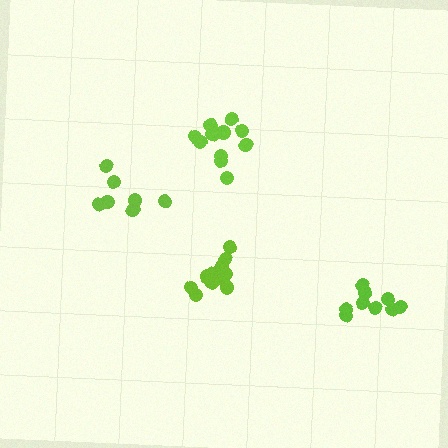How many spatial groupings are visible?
There are 4 spatial groupings.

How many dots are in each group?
Group 1: 12 dots, Group 2: 7 dots, Group 3: 12 dots, Group 4: 9 dots (40 total).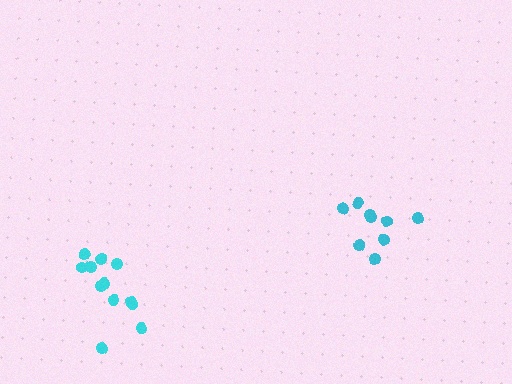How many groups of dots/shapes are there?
There are 2 groups.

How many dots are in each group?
Group 1: 12 dots, Group 2: 9 dots (21 total).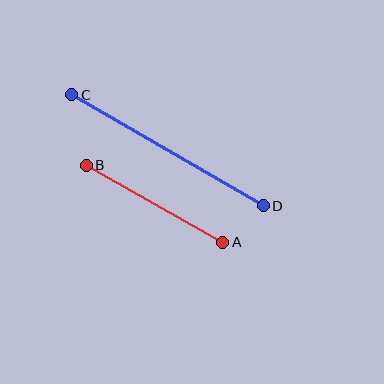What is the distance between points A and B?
The distance is approximately 157 pixels.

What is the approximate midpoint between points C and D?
The midpoint is at approximately (168, 150) pixels.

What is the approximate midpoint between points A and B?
The midpoint is at approximately (154, 204) pixels.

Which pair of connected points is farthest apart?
Points C and D are farthest apart.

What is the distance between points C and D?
The distance is approximately 221 pixels.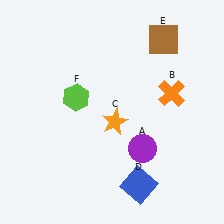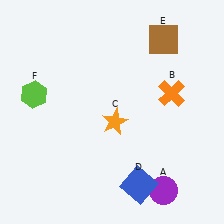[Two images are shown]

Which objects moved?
The objects that moved are: the purple circle (A), the lime hexagon (F).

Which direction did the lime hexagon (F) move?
The lime hexagon (F) moved left.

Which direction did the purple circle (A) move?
The purple circle (A) moved down.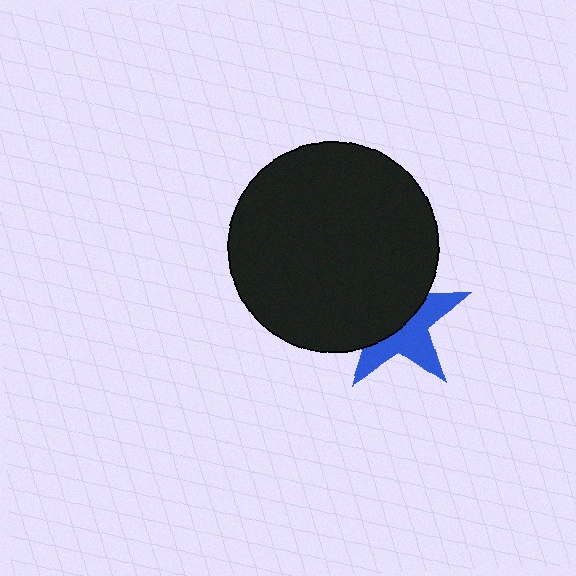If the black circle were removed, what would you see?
You would see the complete blue star.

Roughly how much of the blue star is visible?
About half of it is visible (roughly 47%).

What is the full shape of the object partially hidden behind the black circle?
The partially hidden object is a blue star.